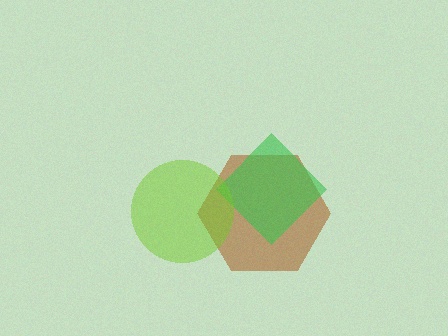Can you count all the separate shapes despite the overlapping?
Yes, there are 3 separate shapes.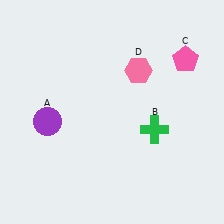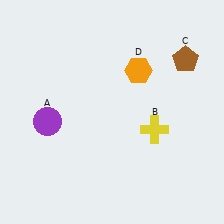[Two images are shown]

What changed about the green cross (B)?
In Image 1, B is green. In Image 2, it changed to yellow.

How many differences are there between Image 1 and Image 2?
There are 3 differences between the two images.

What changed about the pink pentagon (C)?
In Image 1, C is pink. In Image 2, it changed to brown.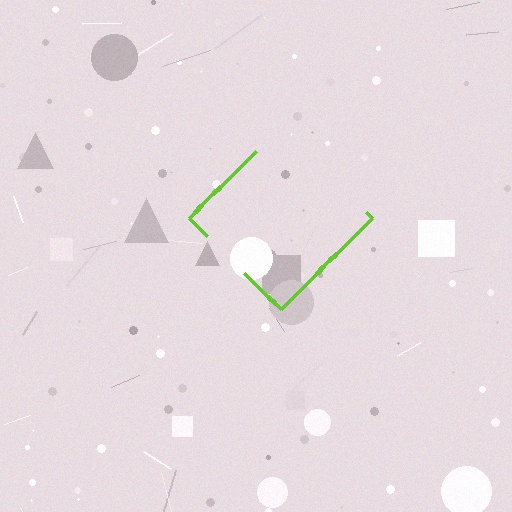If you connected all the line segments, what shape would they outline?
They would outline a diamond.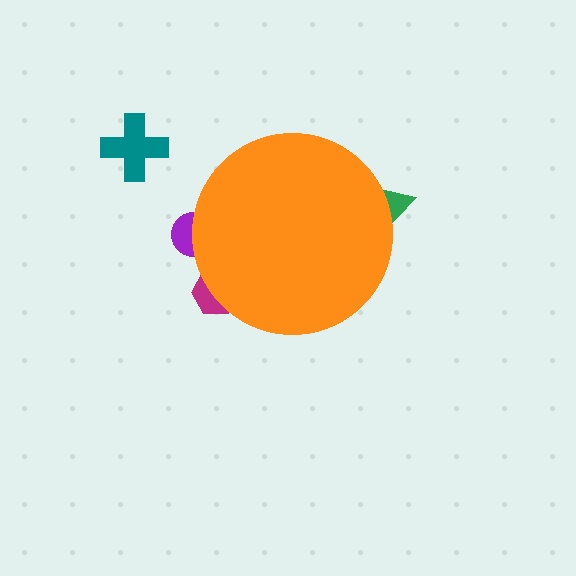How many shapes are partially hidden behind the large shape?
3 shapes are partially hidden.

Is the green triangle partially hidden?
Yes, the green triangle is partially hidden behind the orange circle.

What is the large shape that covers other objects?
An orange circle.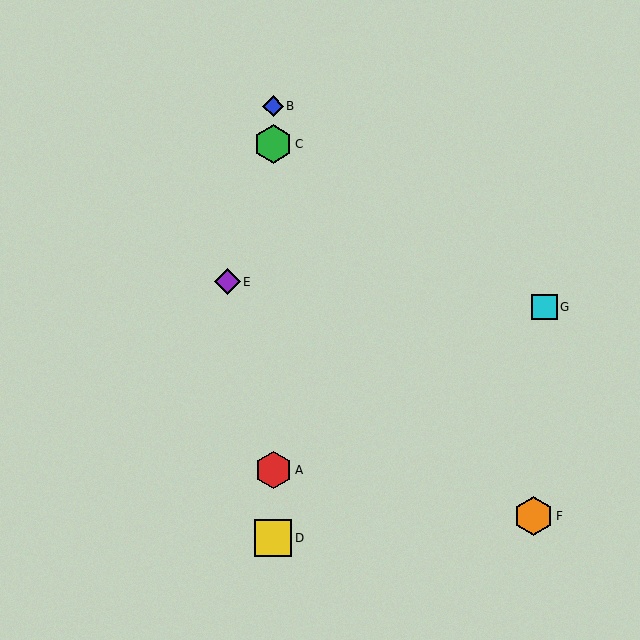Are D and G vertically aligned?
No, D is at x≈273 and G is at x≈545.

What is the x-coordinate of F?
Object F is at x≈533.